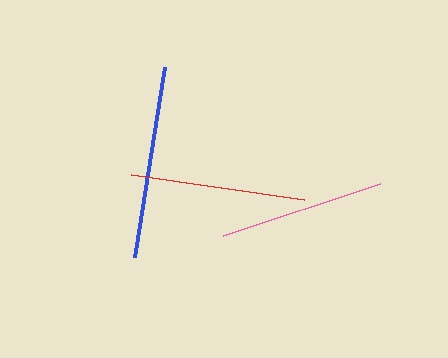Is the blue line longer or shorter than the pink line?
The blue line is longer than the pink line.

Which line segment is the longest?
The blue line is the longest at approximately 192 pixels.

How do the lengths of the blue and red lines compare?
The blue and red lines are approximately the same length.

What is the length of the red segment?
The red segment is approximately 175 pixels long.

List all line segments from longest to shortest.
From longest to shortest: blue, red, pink.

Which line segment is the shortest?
The pink line is the shortest at approximately 165 pixels.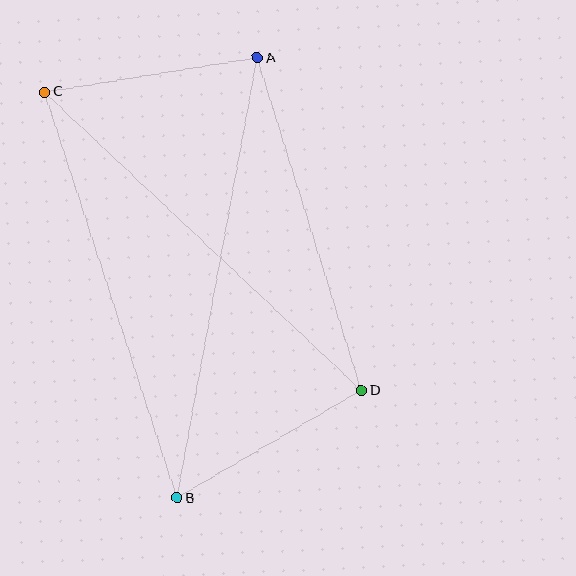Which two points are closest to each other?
Points B and D are closest to each other.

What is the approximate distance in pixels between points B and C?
The distance between B and C is approximately 427 pixels.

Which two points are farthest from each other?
Points A and B are farthest from each other.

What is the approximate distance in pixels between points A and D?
The distance between A and D is approximately 349 pixels.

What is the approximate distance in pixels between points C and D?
The distance between C and D is approximately 435 pixels.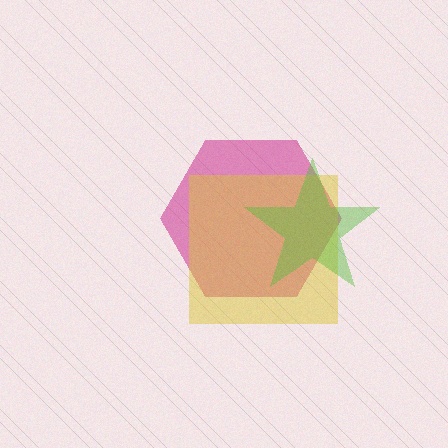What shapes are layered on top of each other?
The layered shapes are: a magenta hexagon, a yellow square, a lime star.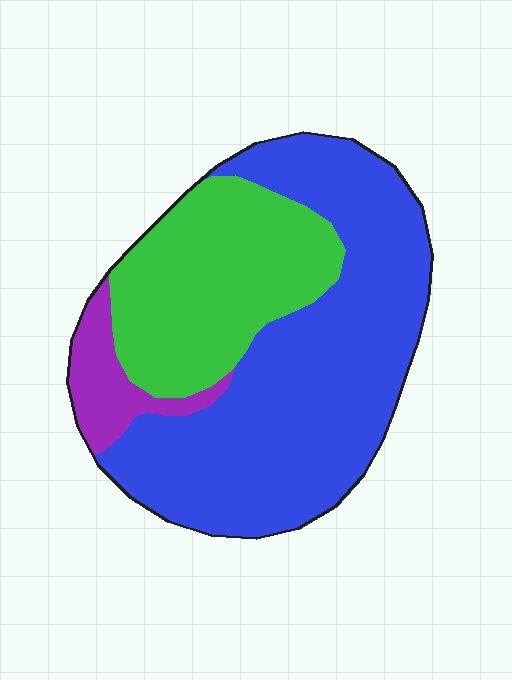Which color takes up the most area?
Blue, at roughly 60%.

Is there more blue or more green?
Blue.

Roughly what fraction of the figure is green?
Green takes up about one third (1/3) of the figure.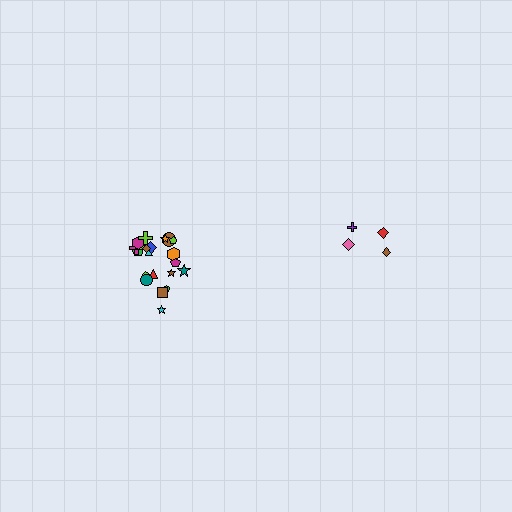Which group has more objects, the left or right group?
The left group.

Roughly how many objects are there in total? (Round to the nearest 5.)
Roughly 25 objects in total.